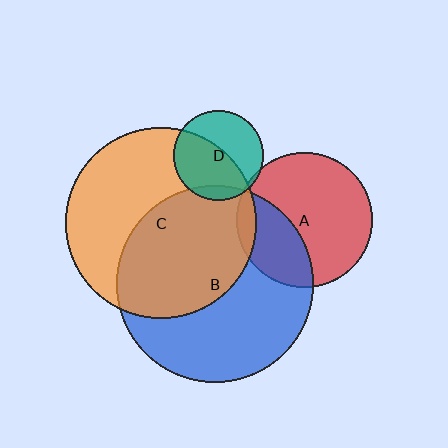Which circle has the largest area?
Circle B (blue).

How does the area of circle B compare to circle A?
Approximately 2.1 times.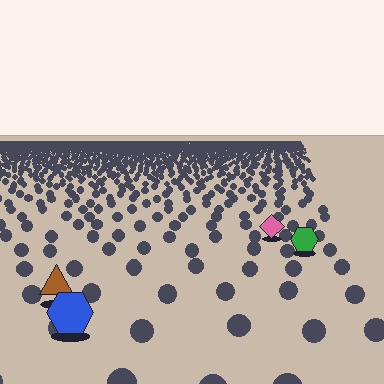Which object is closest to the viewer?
The blue hexagon is closest. The texture marks near it are larger and more spread out.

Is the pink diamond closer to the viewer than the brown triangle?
No. The brown triangle is closer — you can tell from the texture gradient: the ground texture is coarser near it.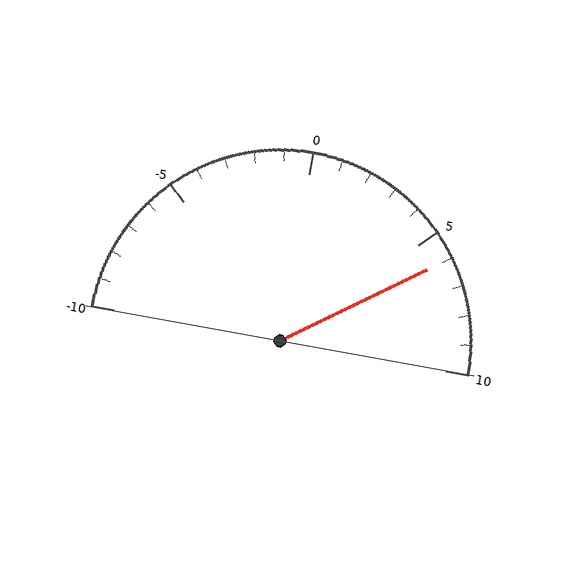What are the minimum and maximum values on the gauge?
The gauge ranges from -10 to 10.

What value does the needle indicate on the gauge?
The needle indicates approximately 6.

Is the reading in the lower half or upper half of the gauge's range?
The reading is in the upper half of the range (-10 to 10).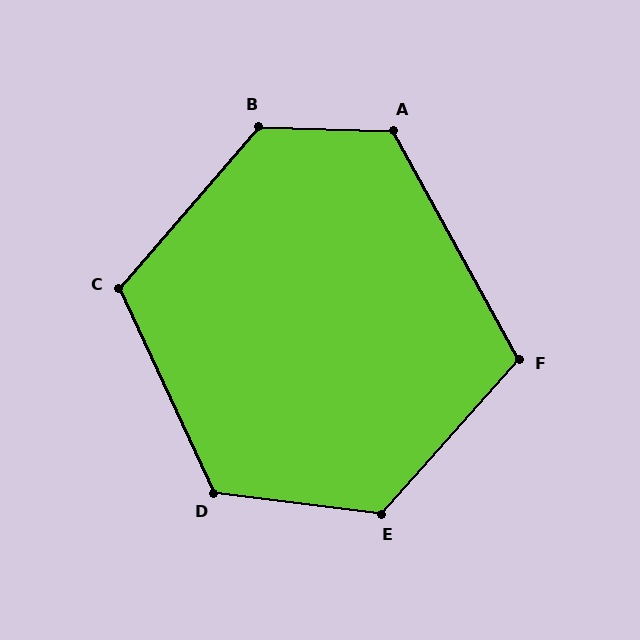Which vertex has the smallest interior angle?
F, at approximately 109 degrees.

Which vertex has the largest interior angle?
B, at approximately 129 degrees.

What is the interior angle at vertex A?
Approximately 121 degrees (obtuse).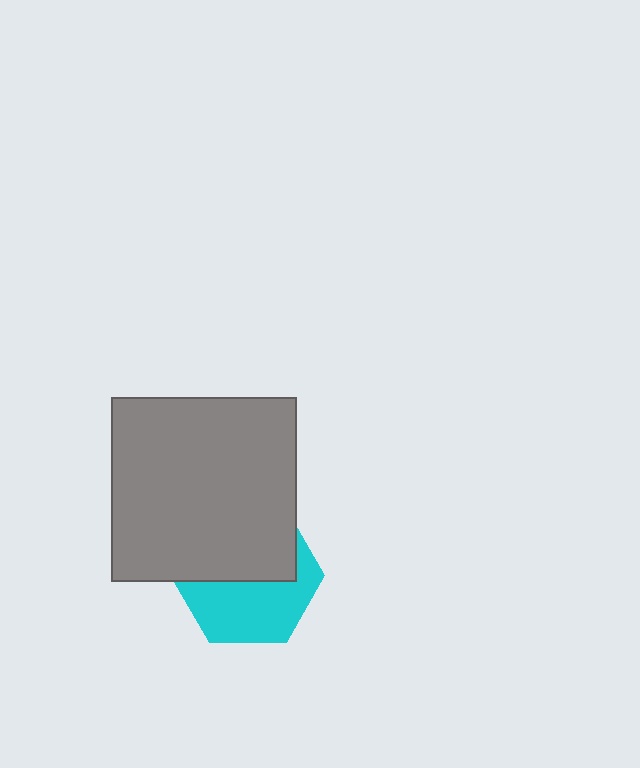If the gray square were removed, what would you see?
You would see the complete cyan hexagon.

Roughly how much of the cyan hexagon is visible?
About half of it is visible (roughly 50%).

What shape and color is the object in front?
The object in front is a gray square.